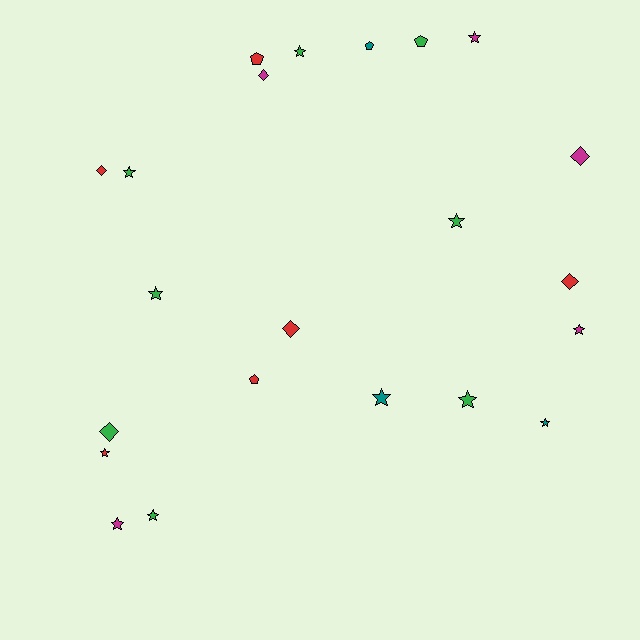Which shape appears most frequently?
Star, with 12 objects.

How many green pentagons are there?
There is 1 green pentagon.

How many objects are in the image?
There are 22 objects.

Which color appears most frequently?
Green, with 8 objects.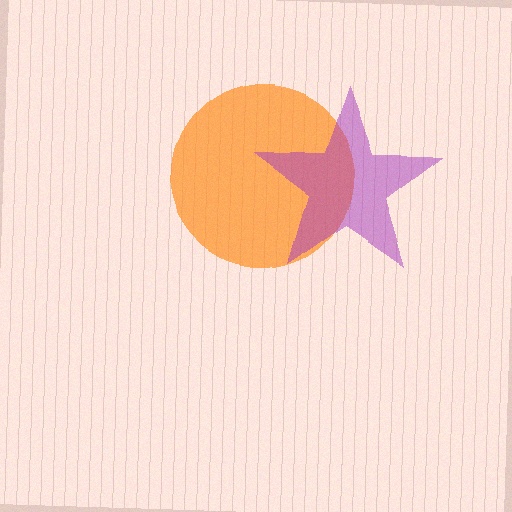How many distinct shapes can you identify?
There are 2 distinct shapes: an orange circle, a purple star.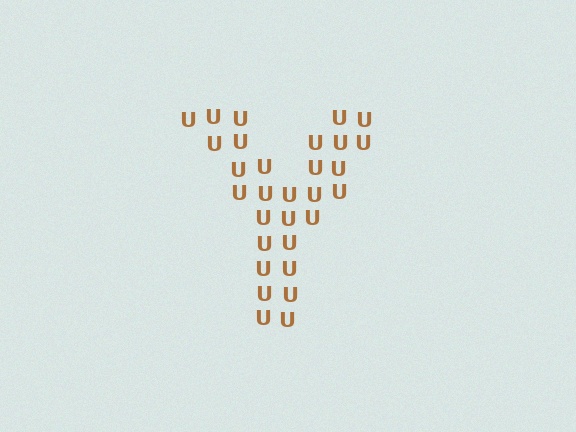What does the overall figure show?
The overall figure shows the letter Y.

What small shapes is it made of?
It is made of small letter U's.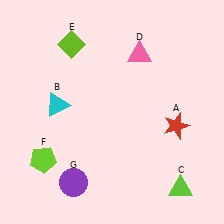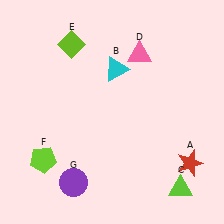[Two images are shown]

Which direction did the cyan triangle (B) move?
The cyan triangle (B) moved right.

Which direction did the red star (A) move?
The red star (A) moved down.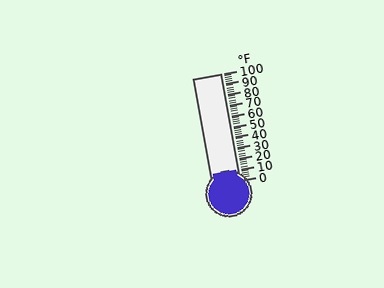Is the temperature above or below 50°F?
The temperature is below 50°F.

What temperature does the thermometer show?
The thermometer shows approximately 10°F.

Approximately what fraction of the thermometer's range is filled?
The thermometer is filled to approximately 10% of its range.